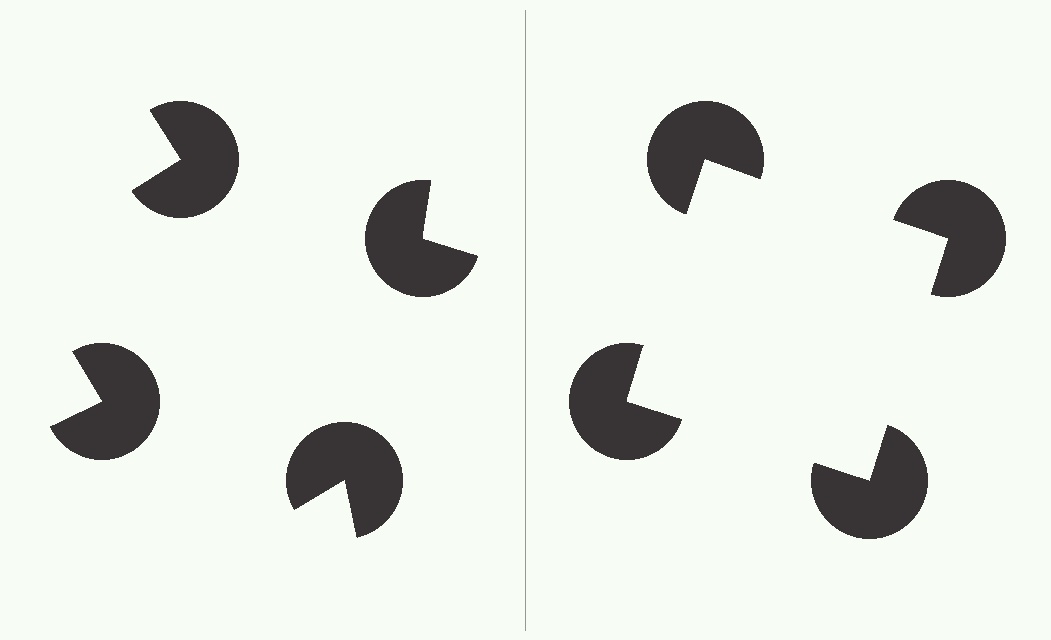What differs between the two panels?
The pac-man discs are positioned identically on both sides; only the wedge orientations differ. On the right they align to a square; on the left they are misaligned.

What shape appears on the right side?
An illusory square.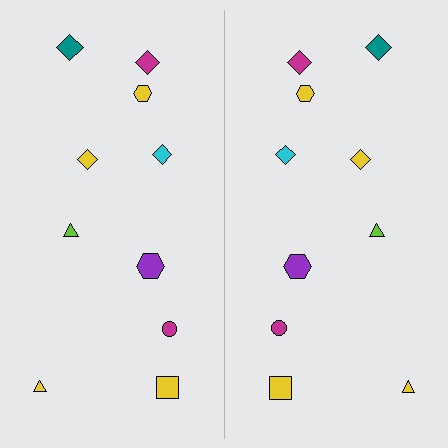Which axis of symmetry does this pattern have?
The pattern has a vertical axis of symmetry running through the center of the image.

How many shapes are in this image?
There are 20 shapes in this image.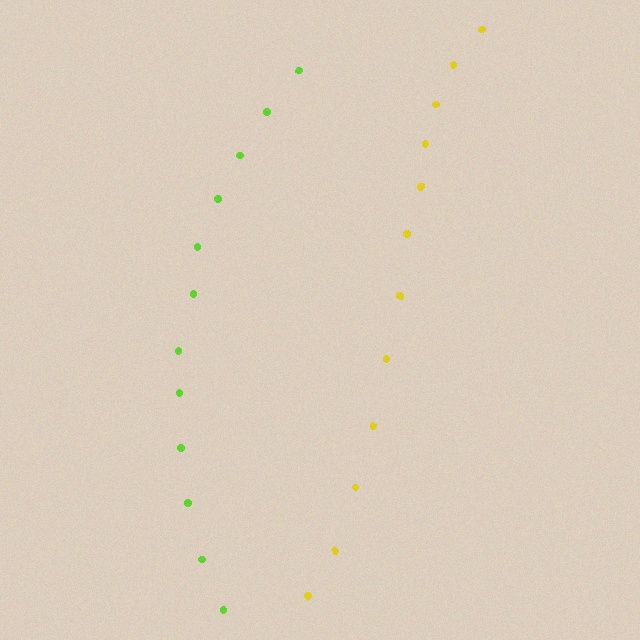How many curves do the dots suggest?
There are 2 distinct paths.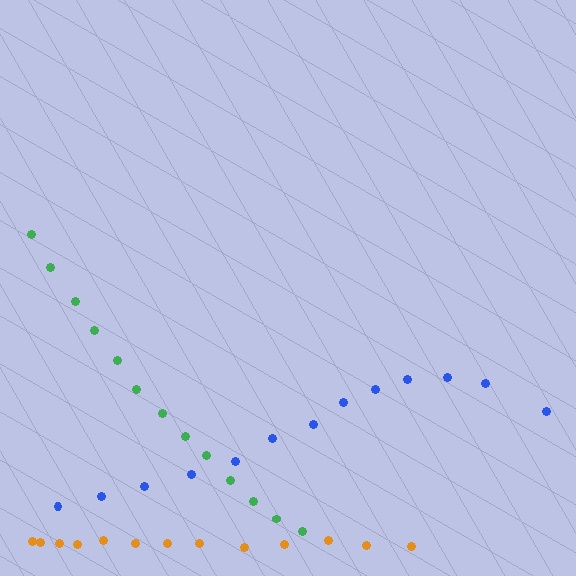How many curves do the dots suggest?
There are 3 distinct paths.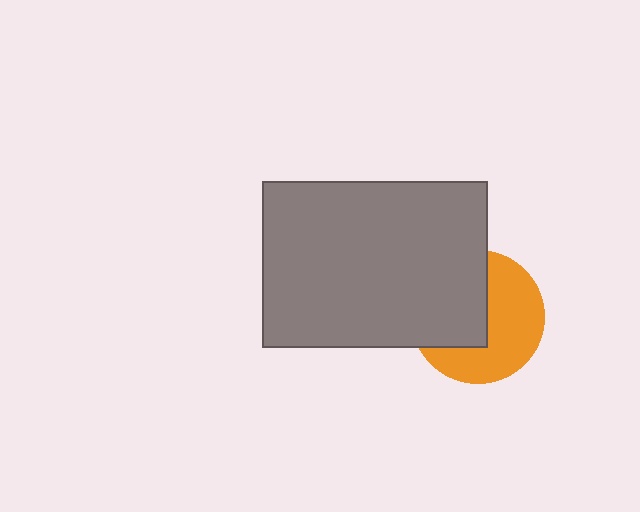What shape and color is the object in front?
The object in front is a gray rectangle.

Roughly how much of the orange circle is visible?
About half of it is visible (roughly 54%).